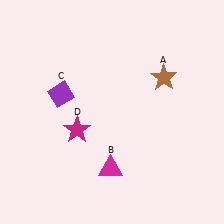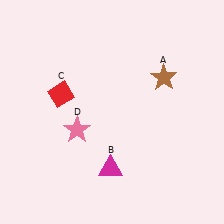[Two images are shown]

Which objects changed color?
C changed from purple to red. D changed from magenta to pink.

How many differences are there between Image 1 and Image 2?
There are 2 differences between the two images.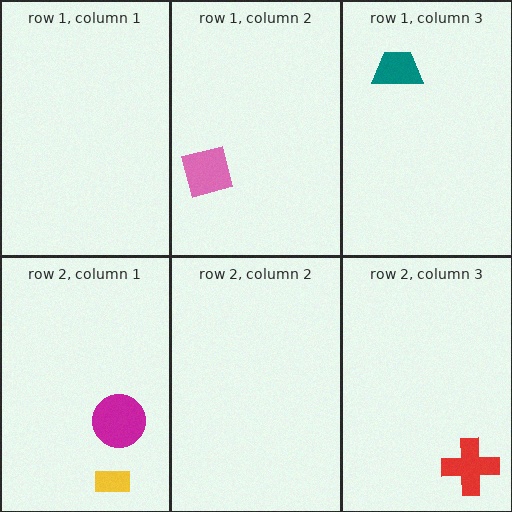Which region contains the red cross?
The row 2, column 3 region.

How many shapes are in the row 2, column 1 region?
2.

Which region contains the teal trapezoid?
The row 1, column 3 region.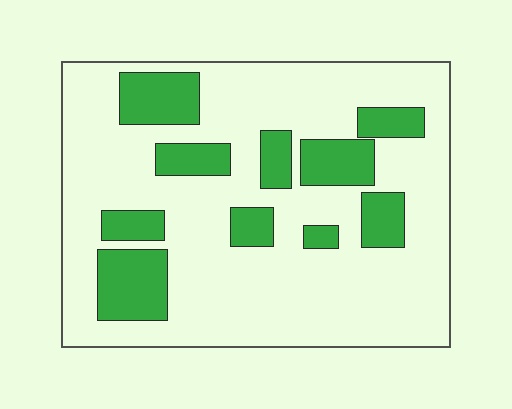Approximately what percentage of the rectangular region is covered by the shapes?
Approximately 25%.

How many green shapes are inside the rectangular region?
10.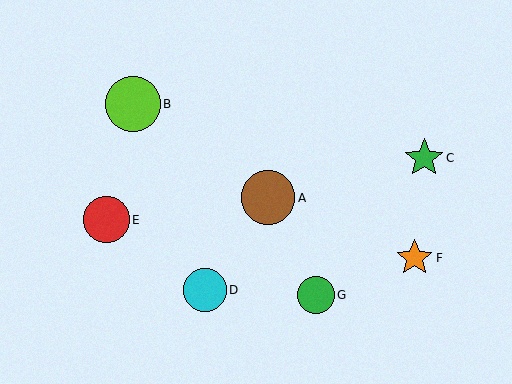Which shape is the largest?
The lime circle (labeled B) is the largest.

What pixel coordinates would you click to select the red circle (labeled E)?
Click at (106, 220) to select the red circle E.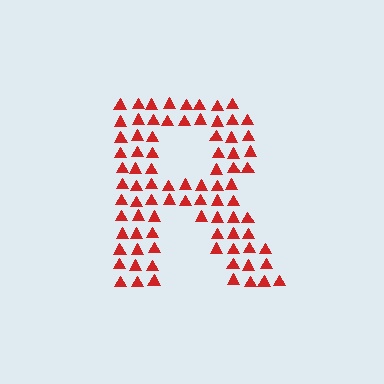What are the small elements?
The small elements are triangles.